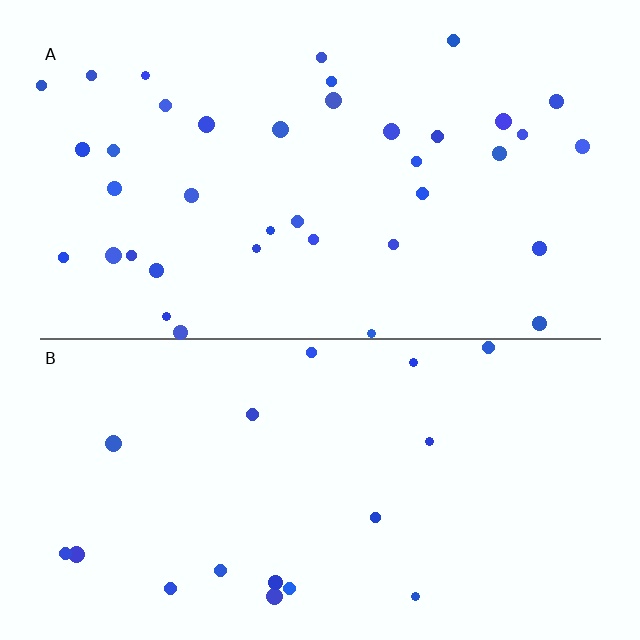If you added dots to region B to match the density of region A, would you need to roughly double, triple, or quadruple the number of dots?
Approximately double.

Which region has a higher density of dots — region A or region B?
A (the top).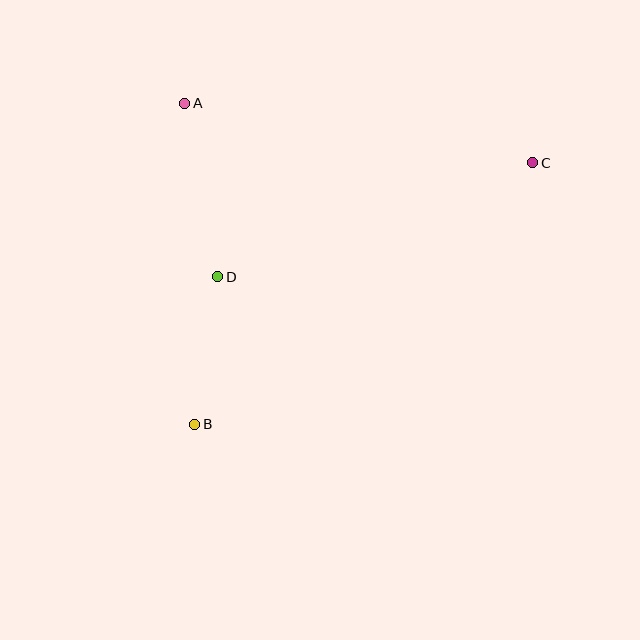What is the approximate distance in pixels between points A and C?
The distance between A and C is approximately 353 pixels.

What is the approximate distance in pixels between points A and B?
The distance between A and B is approximately 321 pixels.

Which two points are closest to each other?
Points B and D are closest to each other.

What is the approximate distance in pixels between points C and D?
The distance between C and D is approximately 335 pixels.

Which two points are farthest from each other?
Points B and C are farthest from each other.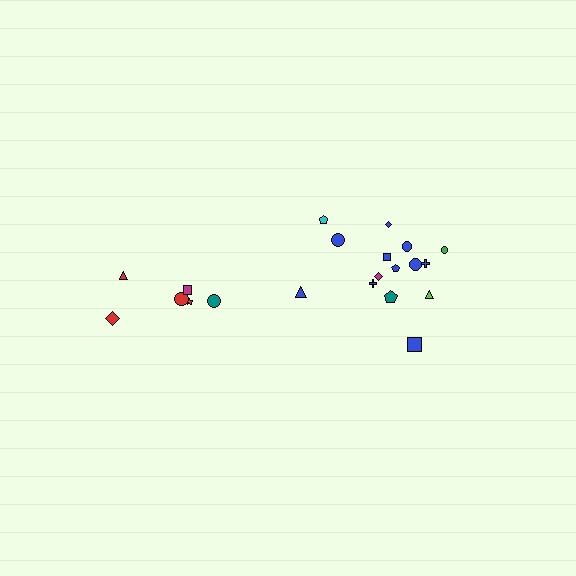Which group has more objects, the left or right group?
The right group.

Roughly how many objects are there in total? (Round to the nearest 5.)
Roughly 20 objects in total.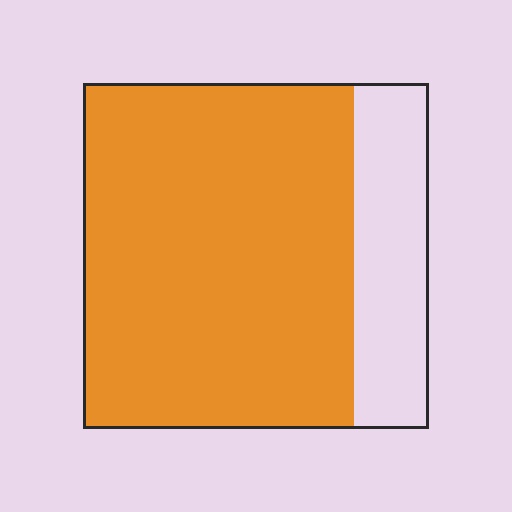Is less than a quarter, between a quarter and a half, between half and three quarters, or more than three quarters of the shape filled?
More than three quarters.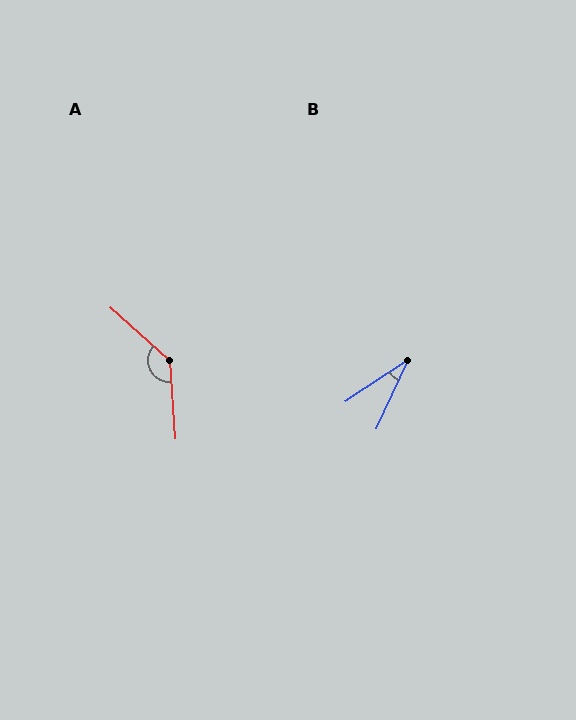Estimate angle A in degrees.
Approximately 136 degrees.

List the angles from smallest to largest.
B (31°), A (136°).